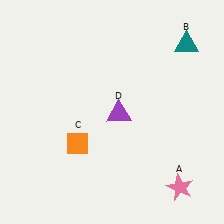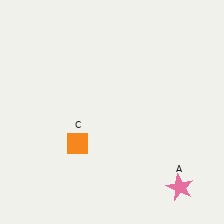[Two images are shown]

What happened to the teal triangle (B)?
The teal triangle (B) was removed in Image 2. It was in the top-right area of Image 1.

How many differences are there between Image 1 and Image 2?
There are 2 differences between the two images.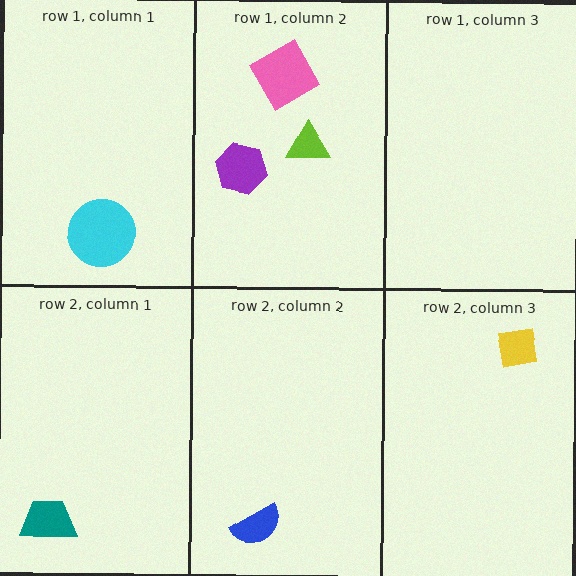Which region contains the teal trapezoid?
The row 2, column 1 region.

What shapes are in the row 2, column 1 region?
The teal trapezoid.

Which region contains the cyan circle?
The row 1, column 1 region.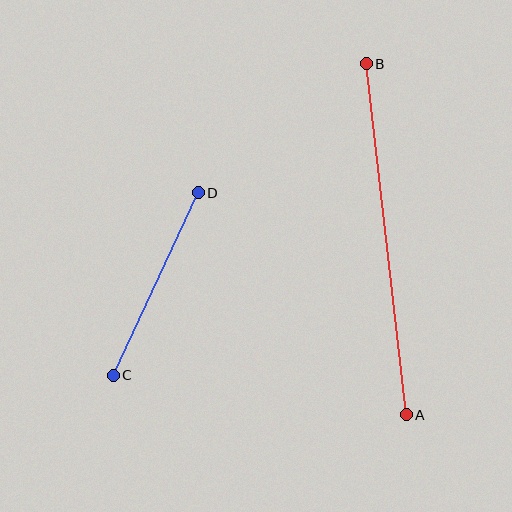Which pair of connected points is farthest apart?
Points A and B are farthest apart.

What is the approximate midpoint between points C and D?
The midpoint is at approximately (156, 284) pixels.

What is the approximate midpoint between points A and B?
The midpoint is at approximately (386, 239) pixels.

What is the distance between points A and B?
The distance is approximately 353 pixels.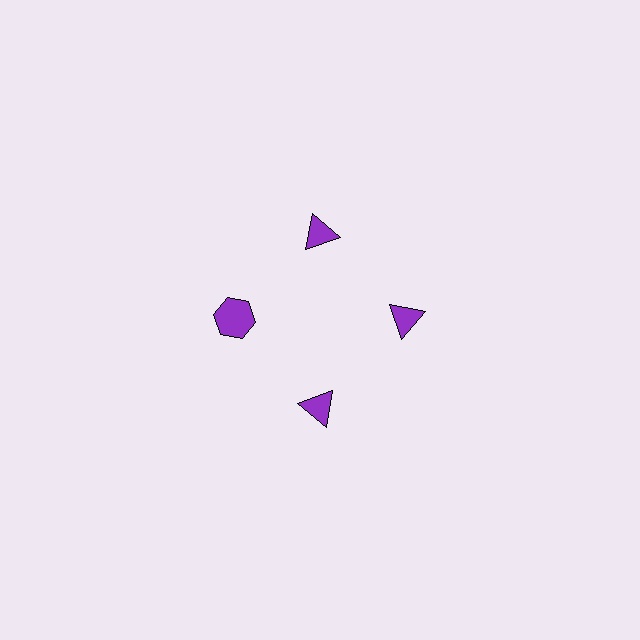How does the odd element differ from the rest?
It has a different shape: hexagon instead of triangle.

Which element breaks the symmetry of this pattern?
The purple hexagon at roughly the 9 o'clock position breaks the symmetry. All other shapes are purple triangles.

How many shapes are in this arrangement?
There are 4 shapes arranged in a ring pattern.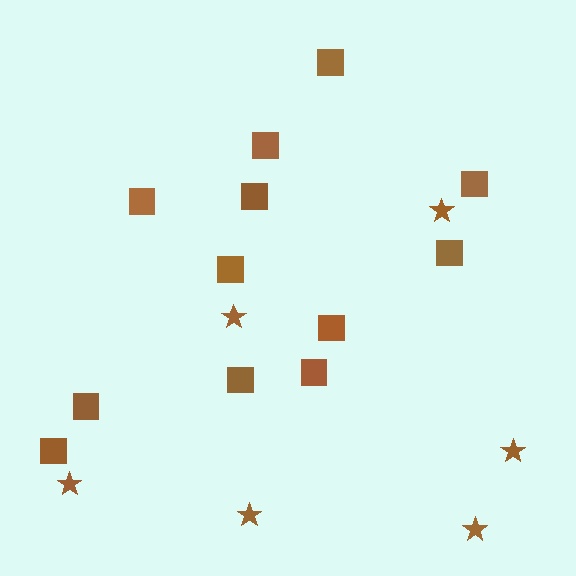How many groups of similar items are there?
There are 2 groups: one group of stars (6) and one group of squares (12).